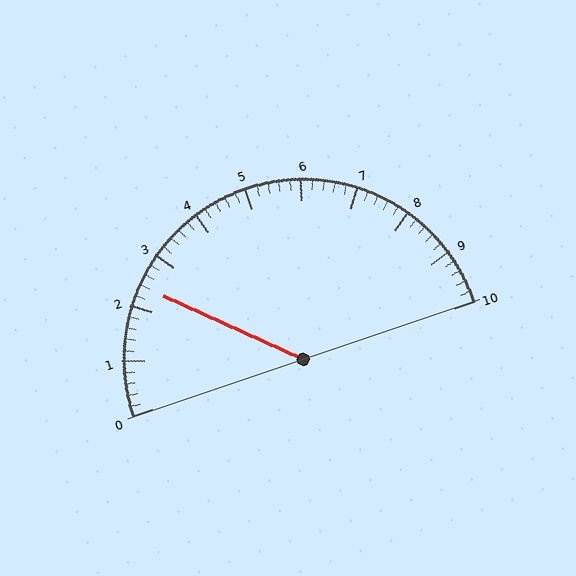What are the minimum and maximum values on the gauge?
The gauge ranges from 0 to 10.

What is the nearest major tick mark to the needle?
The nearest major tick mark is 2.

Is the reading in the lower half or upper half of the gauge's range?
The reading is in the lower half of the range (0 to 10).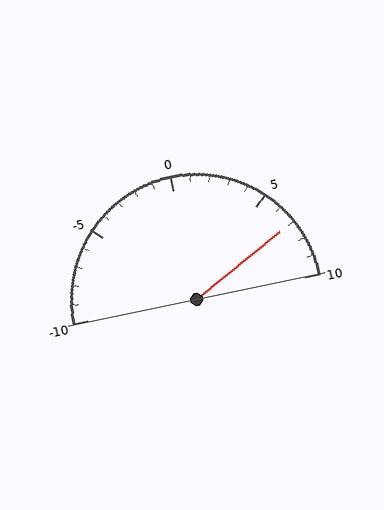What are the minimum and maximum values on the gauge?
The gauge ranges from -10 to 10.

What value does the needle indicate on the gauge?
The needle indicates approximately 7.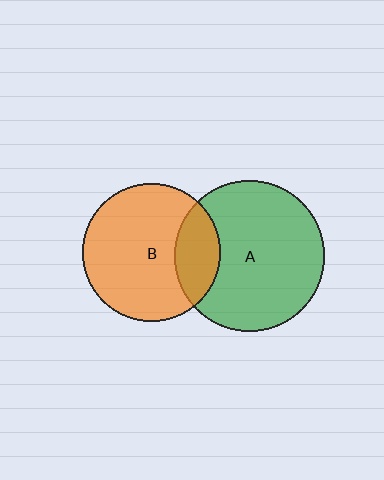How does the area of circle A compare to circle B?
Approximately 1.2 times.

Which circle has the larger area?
Circle A (green).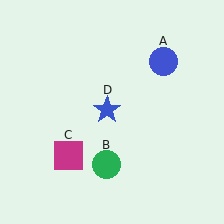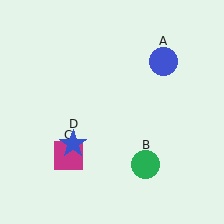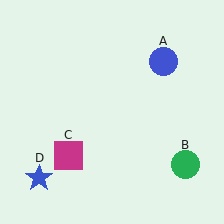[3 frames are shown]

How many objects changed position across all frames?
2 objects changed position: green circle (object B), blue star (object D).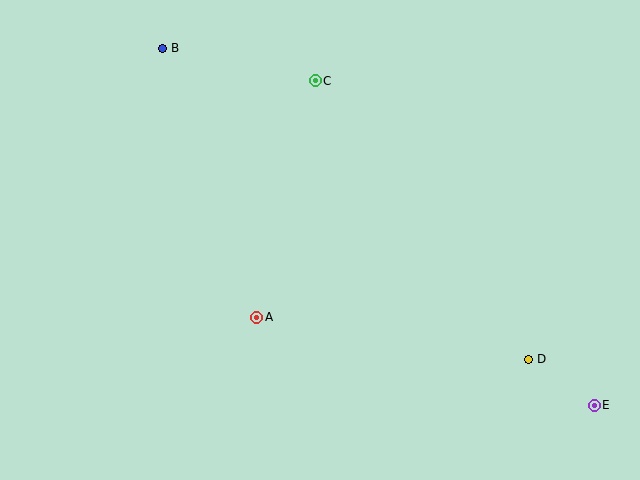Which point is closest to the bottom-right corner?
Point E is closest to the bottom-right corner.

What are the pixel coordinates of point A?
Point A is at (257, 317).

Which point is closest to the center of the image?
Point A at (257, 317) is closest to the center.